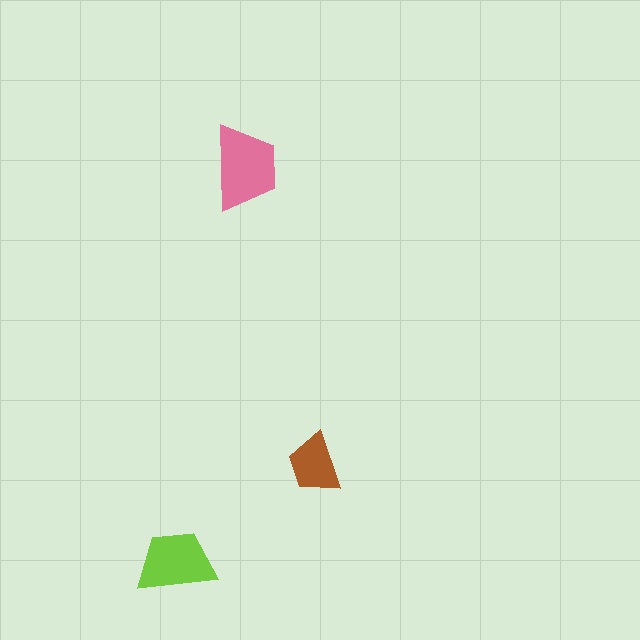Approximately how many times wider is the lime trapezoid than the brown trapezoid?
About 1.5 times wider.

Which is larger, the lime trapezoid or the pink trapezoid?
The pink one.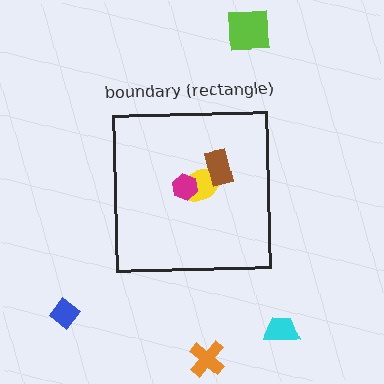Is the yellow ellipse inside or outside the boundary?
Inside.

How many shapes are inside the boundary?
3 inside, 4 outside.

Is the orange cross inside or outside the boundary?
Outside.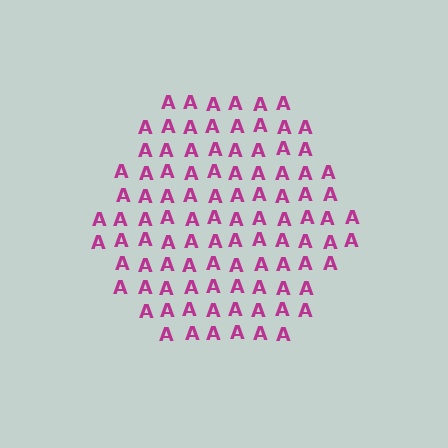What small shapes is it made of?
It is made of small letter A's.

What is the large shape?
The large shape is a hexagon.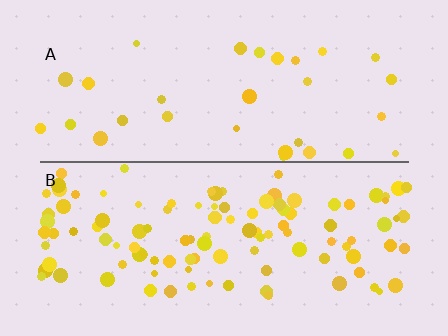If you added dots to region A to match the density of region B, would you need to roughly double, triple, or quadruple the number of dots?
Approximately triple.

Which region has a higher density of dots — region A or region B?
B (the bottom).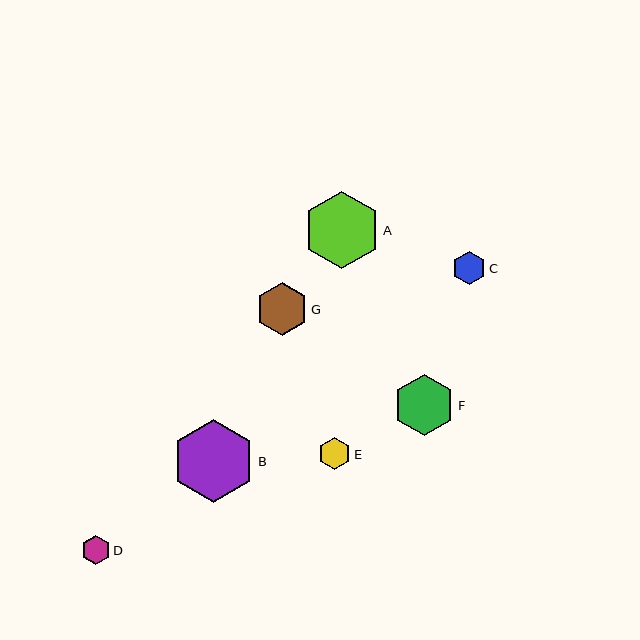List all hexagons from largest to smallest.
From largest to smallest: B, A, F, G, C, E, D.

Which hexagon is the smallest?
Hexagon D is the smallest with a size of approximately 29 pixels.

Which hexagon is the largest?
Hexagon B is the largest with a size of approximately 83 pixels.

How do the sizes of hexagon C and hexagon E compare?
Hexagon C and hexagon E are approximately the same size.